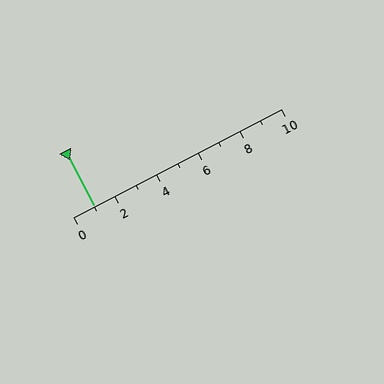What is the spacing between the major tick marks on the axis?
The major ticks are spaced 2 apart.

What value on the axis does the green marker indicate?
The marker indicates approximately 1.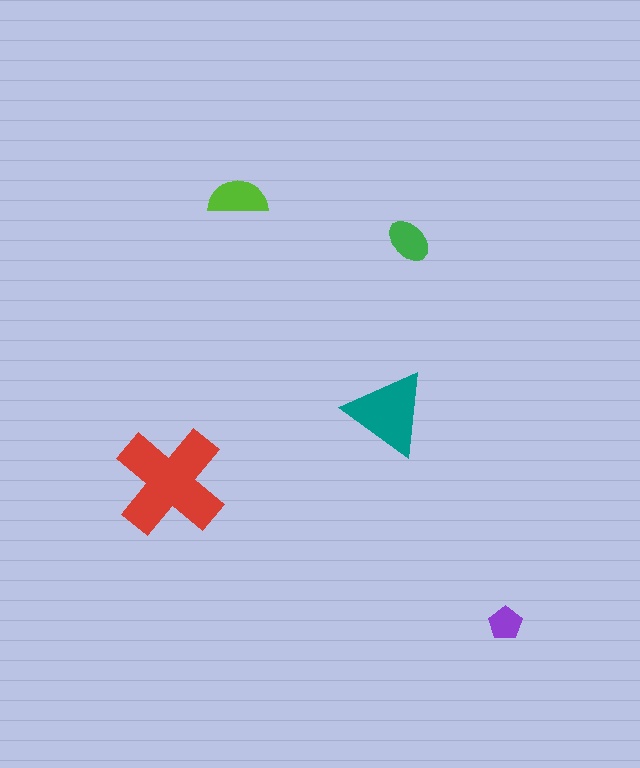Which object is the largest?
The red cross.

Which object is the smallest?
The purple pentagon.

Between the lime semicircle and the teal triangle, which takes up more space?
The teal triangle.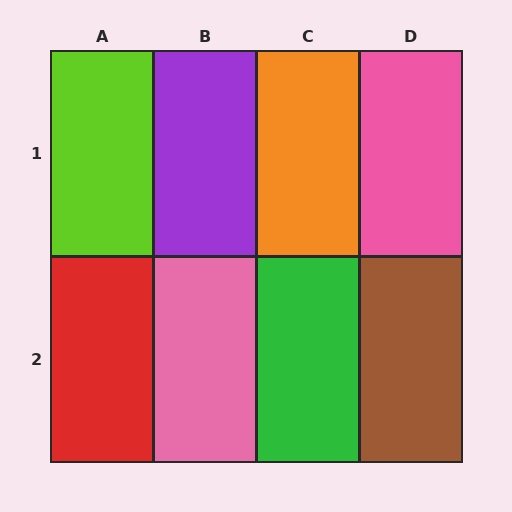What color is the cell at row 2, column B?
Pink.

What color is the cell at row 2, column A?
Red.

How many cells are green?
1 cell is green.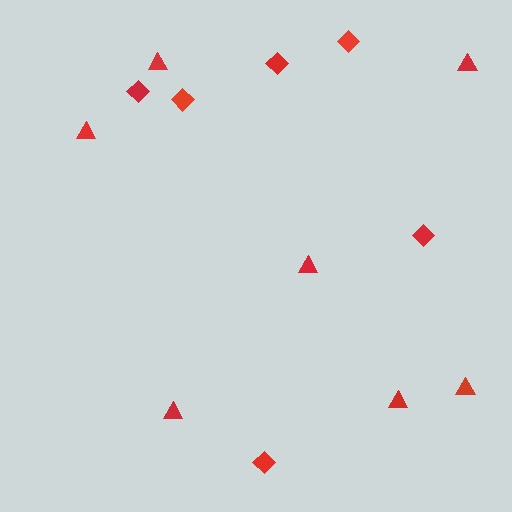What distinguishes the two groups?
There are 2 groups: one group of triangles (7) and one group of diamonds (6).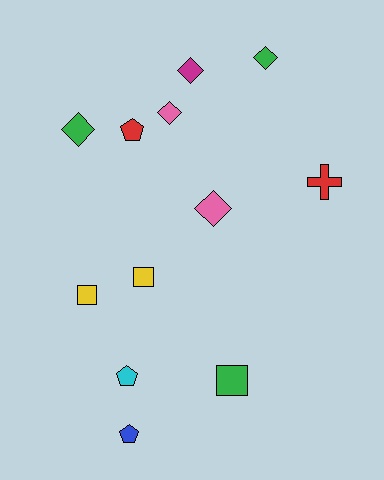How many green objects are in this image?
There are 3 green objects.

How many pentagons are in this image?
There are 3 pentagons.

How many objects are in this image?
There are 12 objects.